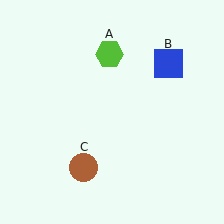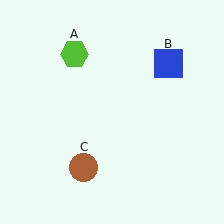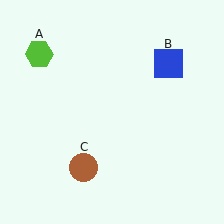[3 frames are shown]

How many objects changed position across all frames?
1 object changed position: lime hexagon (object A).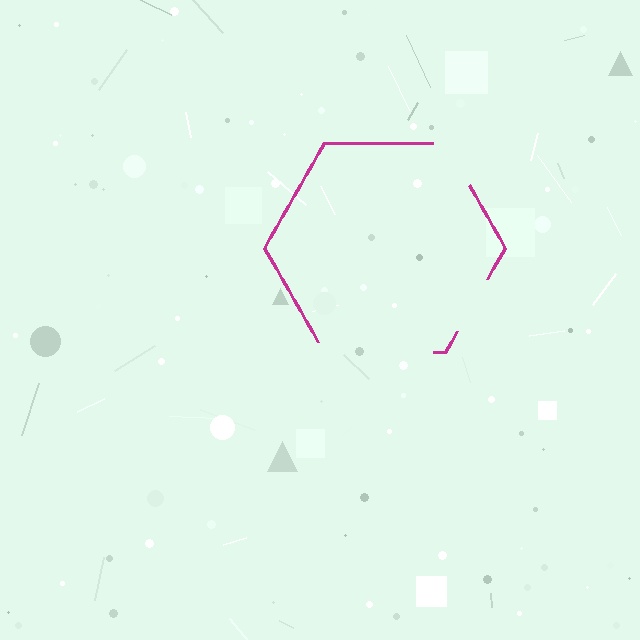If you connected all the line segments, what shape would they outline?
They would outline a hexagon.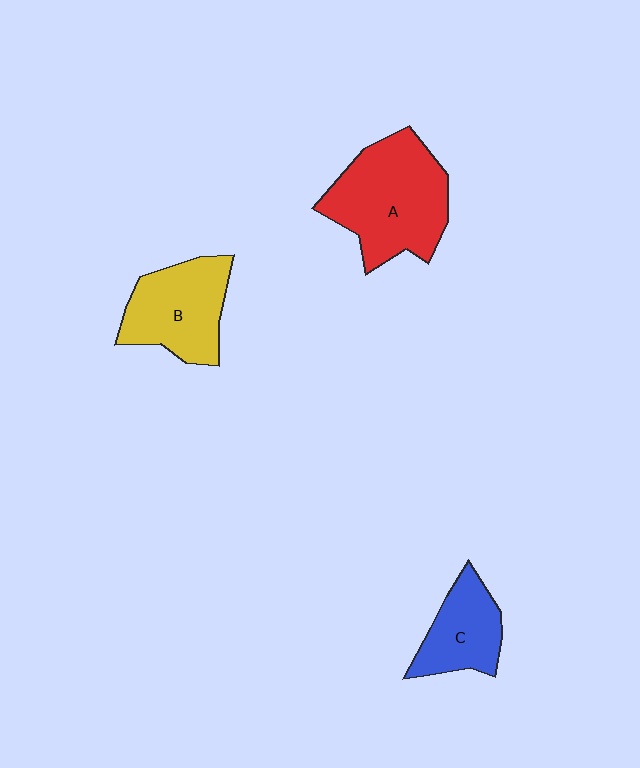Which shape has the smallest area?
Shape C (blue).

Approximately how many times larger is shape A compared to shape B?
Approximately 1.4 times.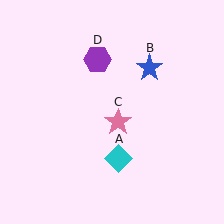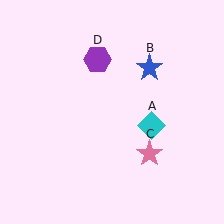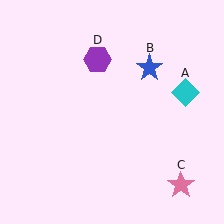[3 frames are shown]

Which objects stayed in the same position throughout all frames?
Blue star (object B) and purple hexagon (object D) remained stationary.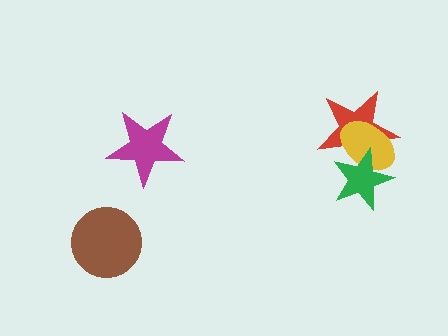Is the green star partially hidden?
No, no other shape covers it.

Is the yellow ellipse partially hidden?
Yes, it is partially covered by another shape.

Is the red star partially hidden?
Yes, it is partially covered by another shape.